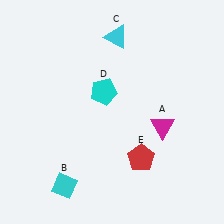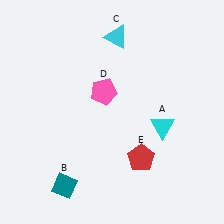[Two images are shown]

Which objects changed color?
A changed from magenta to cyan. B changed from cyan to teal. D changed from cyan to pink.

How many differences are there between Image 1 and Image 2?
There are 3 differences between the two images.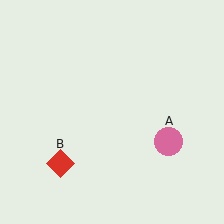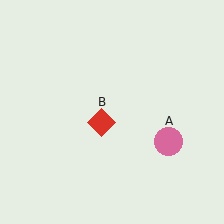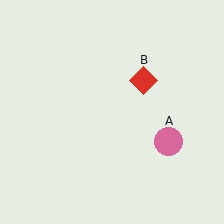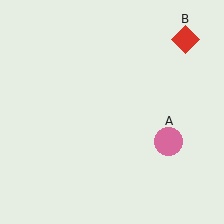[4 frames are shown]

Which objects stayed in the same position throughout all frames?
Pink circle (object A) remained stationary.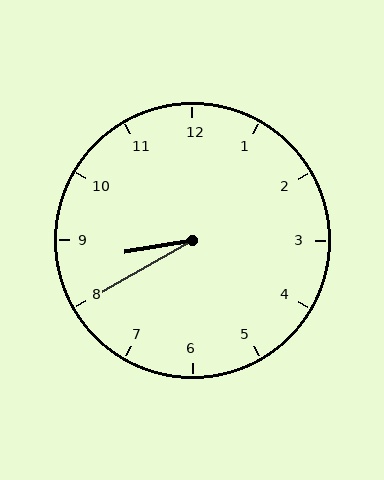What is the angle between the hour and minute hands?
Approximately 20 degrees.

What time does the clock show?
8:40.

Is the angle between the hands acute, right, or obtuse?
It is acute.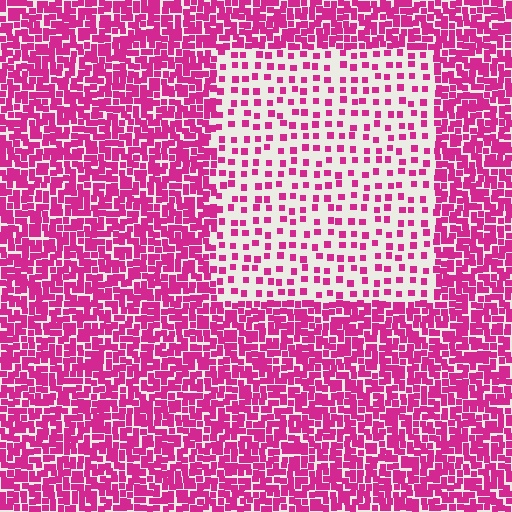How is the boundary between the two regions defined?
The boundary is defined by a change in element density (approximately 2.9x ratio). All elements are the same color, size, and shape.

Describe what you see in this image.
The image contains small magenta elements arranged at two different densities. A rectangle-shaped region is visible where the elements are less densely packed than the surrounding area.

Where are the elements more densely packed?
The elements are more densely packed outside the rectangle boundary.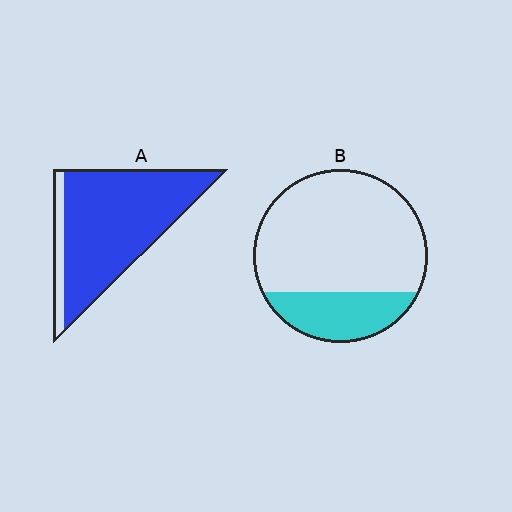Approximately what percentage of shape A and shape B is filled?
A is approximately 90% and B is approximately 25%.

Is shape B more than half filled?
No.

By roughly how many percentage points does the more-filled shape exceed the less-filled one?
By roughly 65 percentage points (A over B).